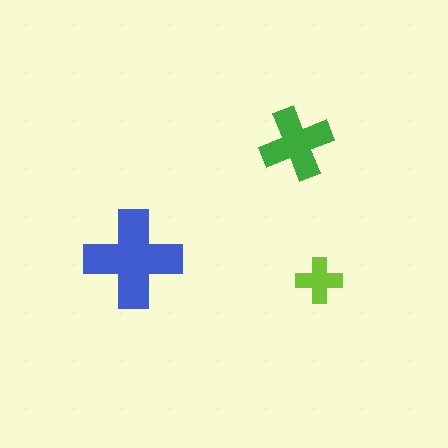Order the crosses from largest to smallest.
the blue one, the green one, the lime one.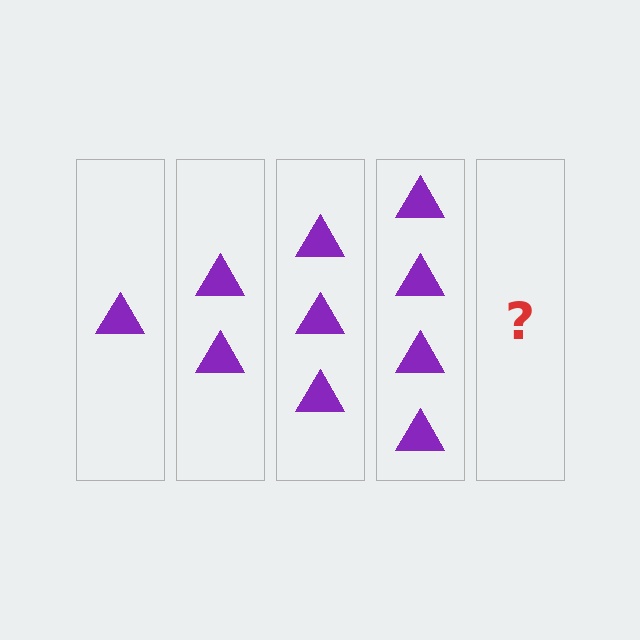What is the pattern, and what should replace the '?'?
The pattern is that each step adds one more triangle. The '?' should be 5 triangles.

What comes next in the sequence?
The next element should be 5 triangles.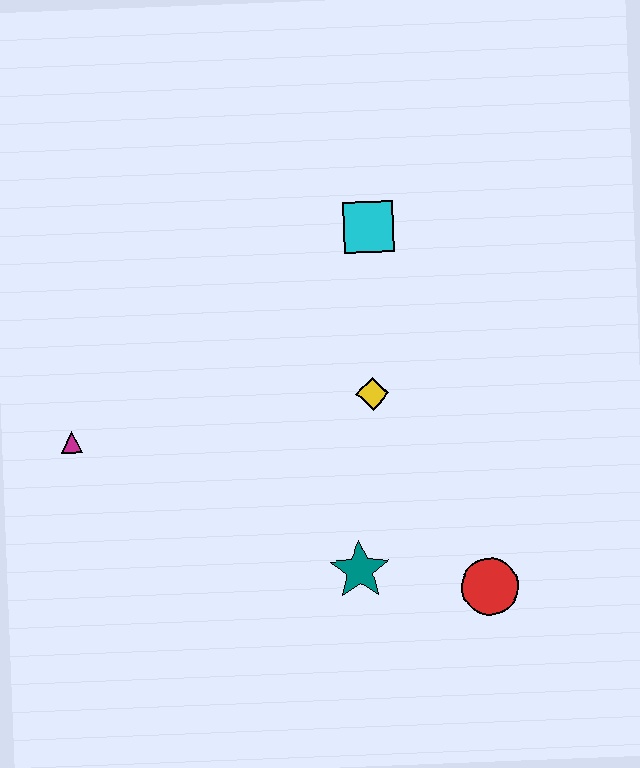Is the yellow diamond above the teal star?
Yes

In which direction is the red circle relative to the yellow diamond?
The red circle is below the yellow diamond.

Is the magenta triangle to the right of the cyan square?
No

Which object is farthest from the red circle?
The magenta triangle is farthest from the red circle.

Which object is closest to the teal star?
The red circle is closest to the teal star.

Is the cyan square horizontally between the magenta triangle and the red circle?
Yes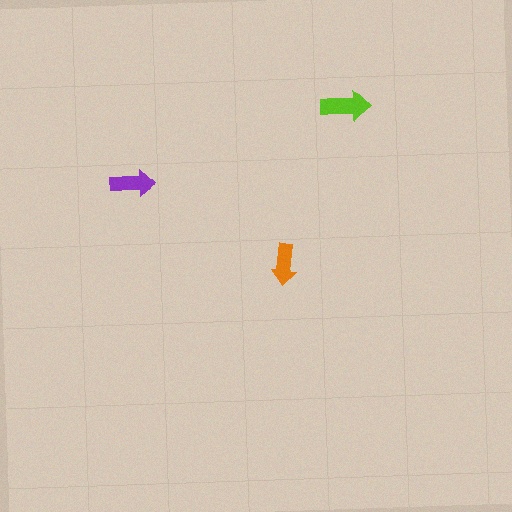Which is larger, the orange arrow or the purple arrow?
The purple one.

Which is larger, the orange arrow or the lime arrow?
The lime one.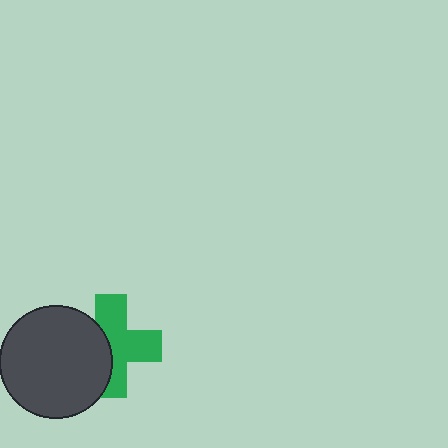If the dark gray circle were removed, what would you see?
You would see the complete green cross.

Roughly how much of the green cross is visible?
About half of it is visible (roughly 62%).